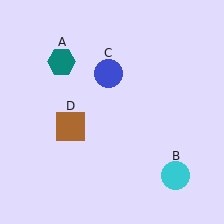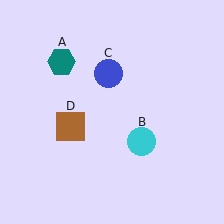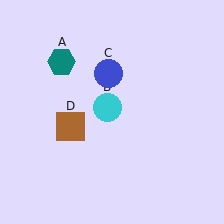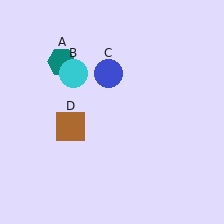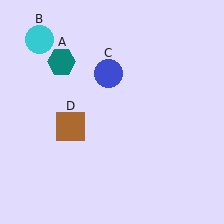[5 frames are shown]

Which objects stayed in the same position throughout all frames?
Teal hexagon (object A) and blue circle (object C) and brown square (object D) remained stationary.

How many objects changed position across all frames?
1 object changed position: cyan circle (object B).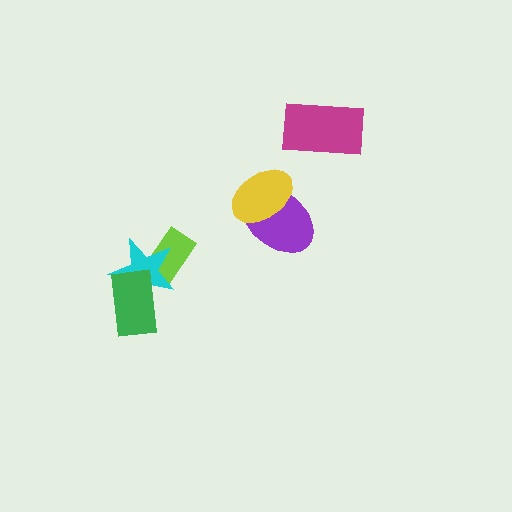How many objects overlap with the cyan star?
2 objects overlap with the cyan star.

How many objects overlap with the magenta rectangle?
0 objects overlap with the magenta rectangle.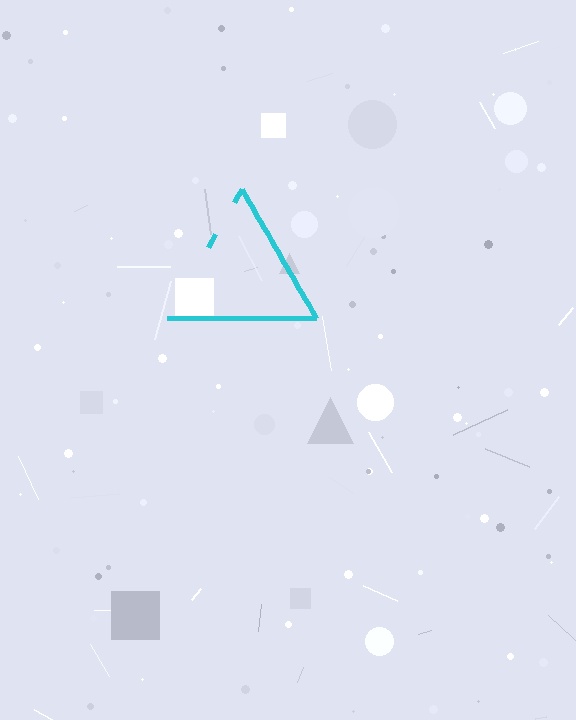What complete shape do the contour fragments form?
The contour fragments form a triangle.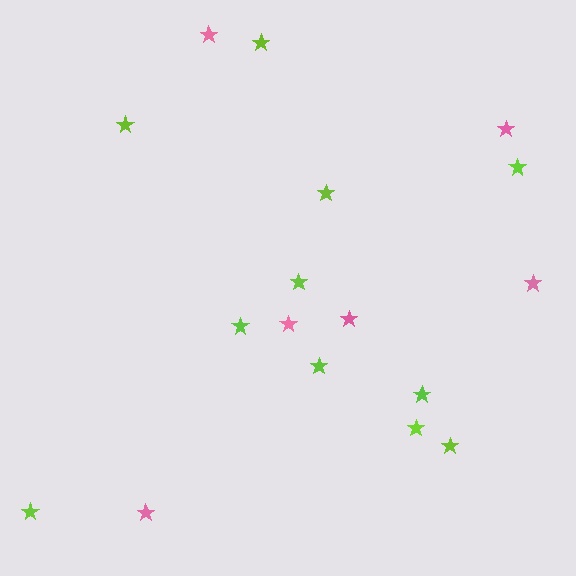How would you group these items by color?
There are 2 groups: one group of lime stars (11) and one group of pink stars (6).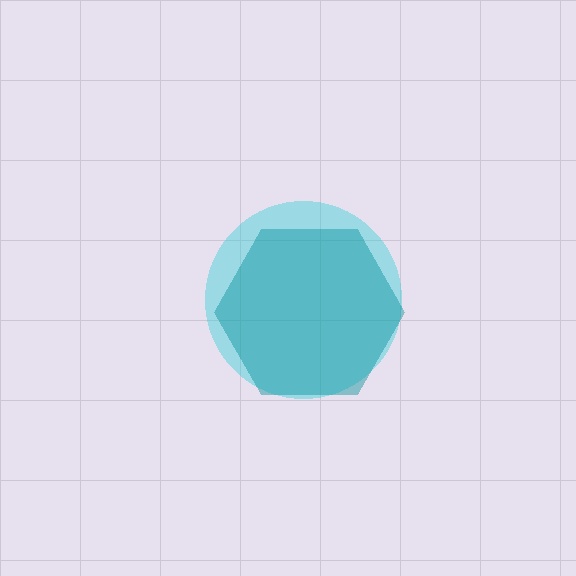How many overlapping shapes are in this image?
There are 2 overlapping shapes in the image.